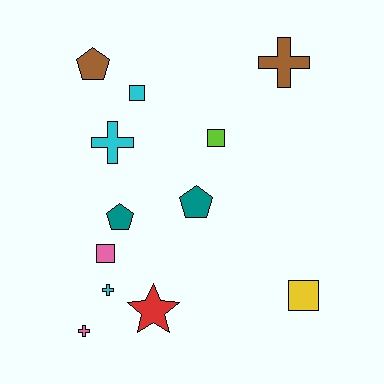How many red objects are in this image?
There is 1 red object.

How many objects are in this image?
There are 12 objects.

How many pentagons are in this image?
There are 3 pentagons.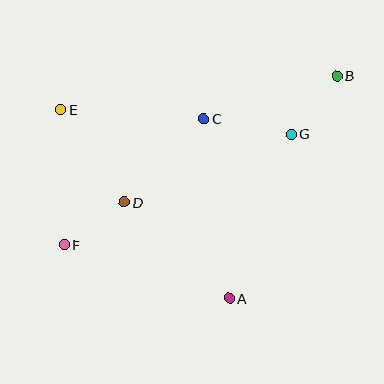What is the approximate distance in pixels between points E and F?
The distance between E and F is approximately 135 pixels.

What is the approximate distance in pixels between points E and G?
The distance between E and G is approximately 232 pixels.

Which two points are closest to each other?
Points D and F are closest to each other.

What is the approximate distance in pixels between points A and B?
The distance between A and B is approximately 247 pixels.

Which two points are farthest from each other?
Points B and F are farthest from each other.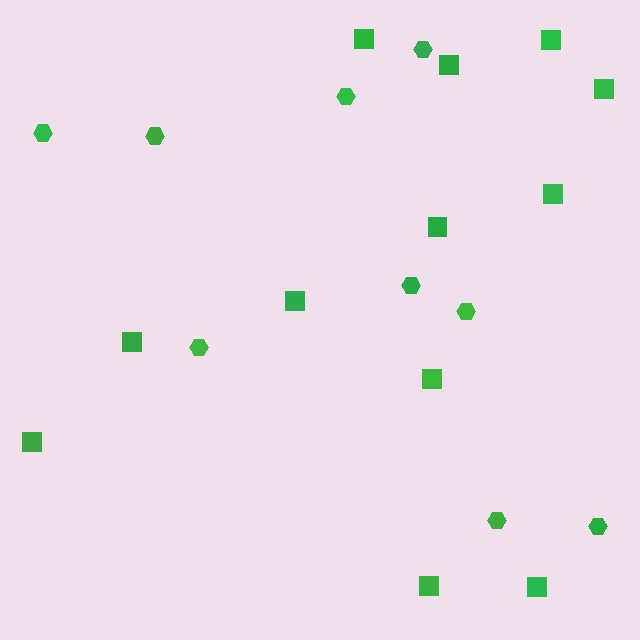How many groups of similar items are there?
There are 2 groups: one group of squares (12) and one group of hexagons (9).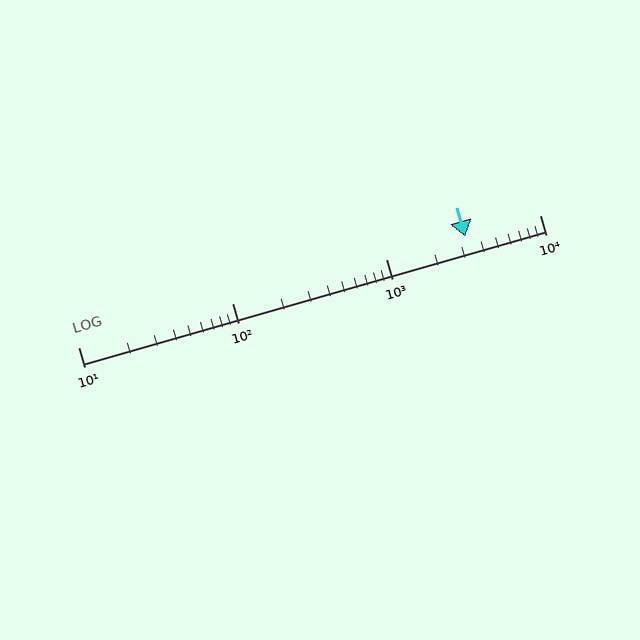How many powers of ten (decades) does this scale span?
The scale spans 3 decades, from 10 to 10000.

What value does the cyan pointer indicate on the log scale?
The pointer indicates approximately 3300.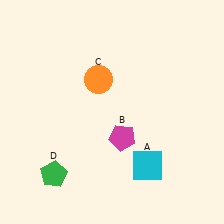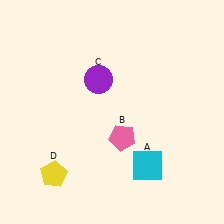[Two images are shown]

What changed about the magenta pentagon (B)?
In Image 1, B is magenta. In Image 2, it changed to pink.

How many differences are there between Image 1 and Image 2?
There are 3 differences between the two images.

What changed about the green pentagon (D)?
In Image 1, D is green. In Image 2, it changed to yellow.